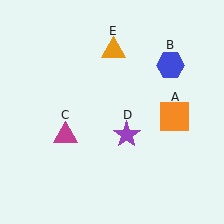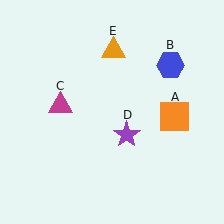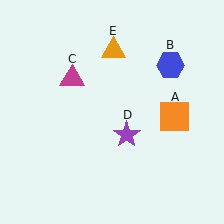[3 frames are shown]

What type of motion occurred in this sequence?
The magenta triangle (object C) rotated clockwise around the center of the scene.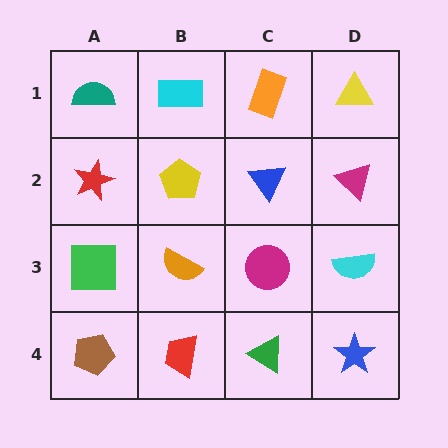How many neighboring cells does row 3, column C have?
4.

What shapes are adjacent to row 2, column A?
A teal semicircle (row 1, column A), a green square (row 3, column A), a yellow pentagon (row 2, column B).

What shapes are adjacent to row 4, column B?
An orange semicircle (row 3, column B), a brown pentagon (row 4, column A), a green triangle (row 4, column C).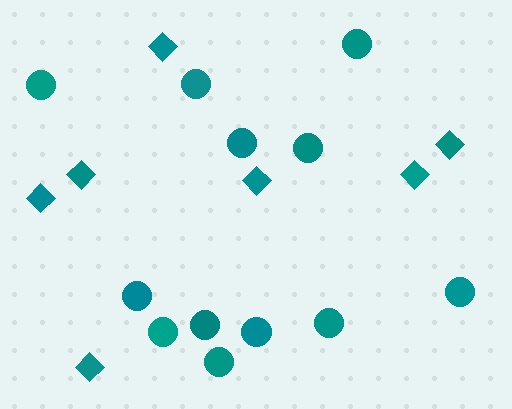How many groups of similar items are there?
There are 2 groups: one group of diamonds (7) and one group of circles (12).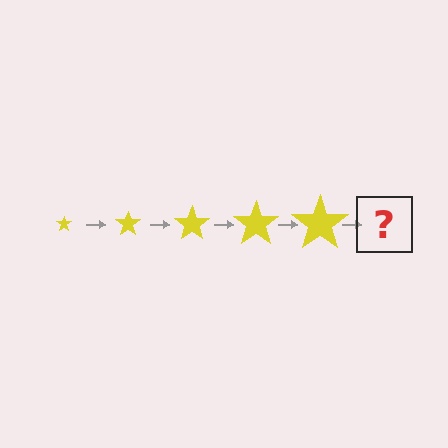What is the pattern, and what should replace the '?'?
The pattern is that the star gets progressively larger each step. The '?' should be a yellow star, larger than the previous one.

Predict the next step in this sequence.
The next step is a yellow star, larger than the previous one.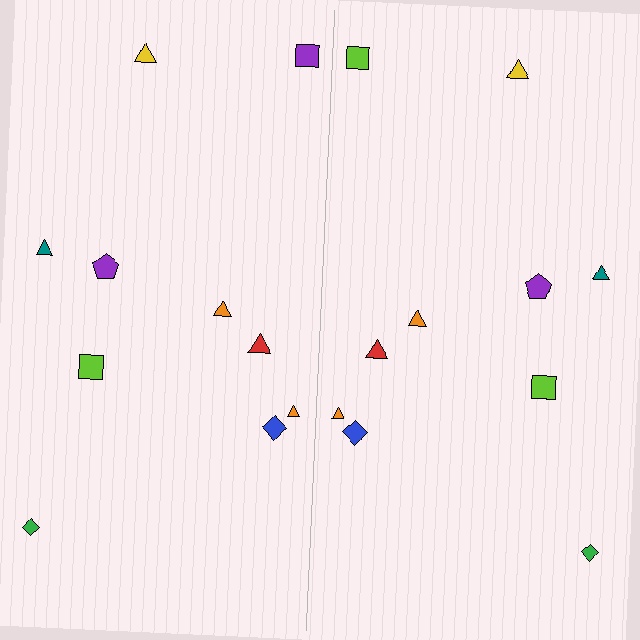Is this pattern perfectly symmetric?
No, the pattern is not perfectly symmetric. The lime square on the right side breaks the symmetry — its mirror counterpart is purple.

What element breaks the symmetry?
The lime square on the right side breaks the symmetry — its mirror counterpart is purple.